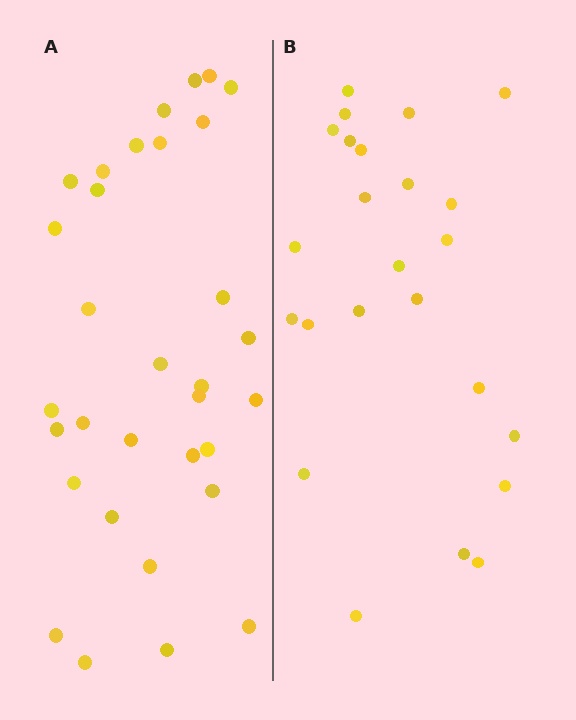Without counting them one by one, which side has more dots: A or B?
Region A (the left region) has more dots.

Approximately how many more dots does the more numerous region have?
Region A has roughly 8 or so more dots than region B.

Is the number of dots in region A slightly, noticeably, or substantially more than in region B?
Region A has noticeably more, but not dramatically so. The ratio is roughly 1.3 to 1.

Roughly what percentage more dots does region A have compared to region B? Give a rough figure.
About 35% more.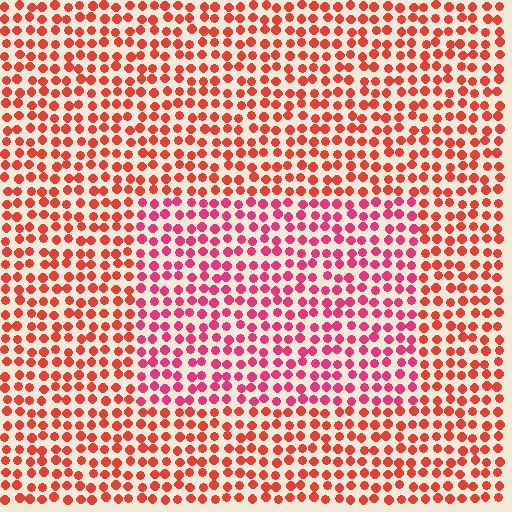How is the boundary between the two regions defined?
The boundary is defined purely by a slight shift in hue (about 27 degrees). Spacing, size, and orientation are identical on both sides.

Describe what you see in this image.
The image is filled with small red elements in a uniform arrangement. A rectangle-shaped region is visible where the elements are tinted to a slightly different hue, forming a subtle color boundary.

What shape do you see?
I see a rectangle.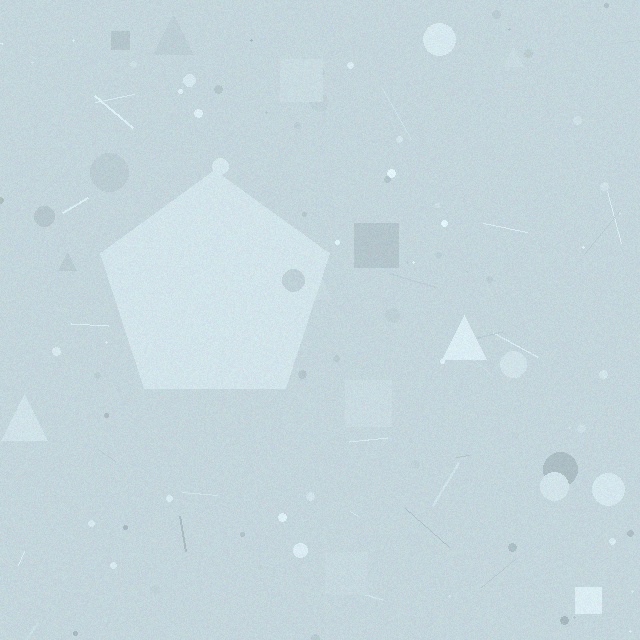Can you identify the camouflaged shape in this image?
The camouflaged shape is a pentagon.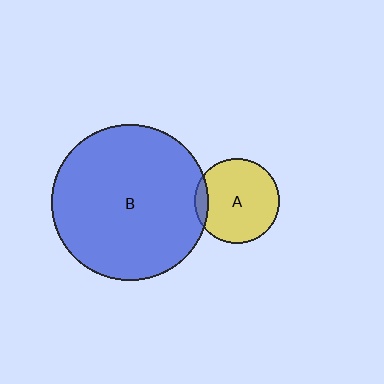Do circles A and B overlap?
Yes.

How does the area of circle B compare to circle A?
Approximately 3.4 times.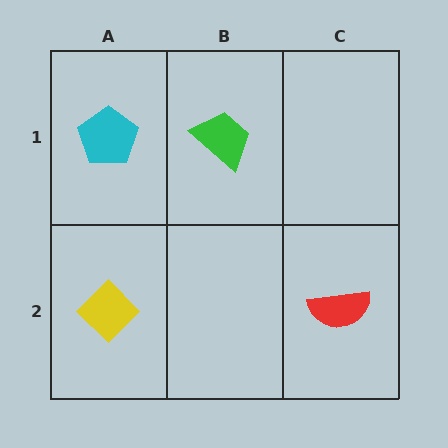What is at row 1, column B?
A green trapezoid.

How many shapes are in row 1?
2 shapes.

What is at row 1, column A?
A cyan pentagon.